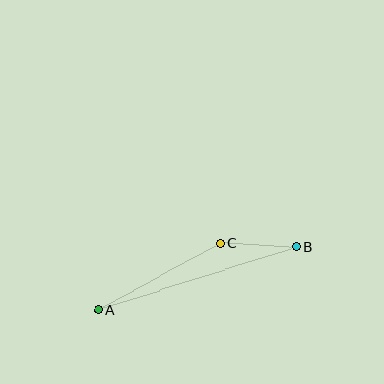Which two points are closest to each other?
Points B and C are closest to each other.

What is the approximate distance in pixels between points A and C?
The distance between A and C is approximately 139 pixels.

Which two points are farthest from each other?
Points A and B are farthest from each other.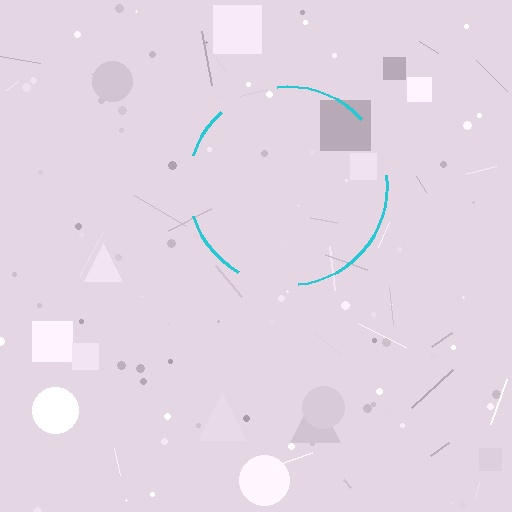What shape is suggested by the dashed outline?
The dashed outline suggests a circle.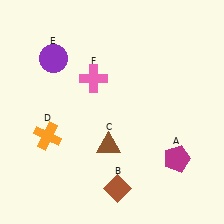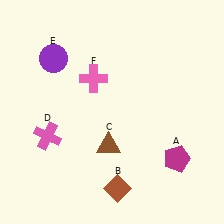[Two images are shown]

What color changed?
The cross (D) changed from orange in Image 1 to pink in Image 2.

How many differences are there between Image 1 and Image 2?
There is 1 difference between the two images.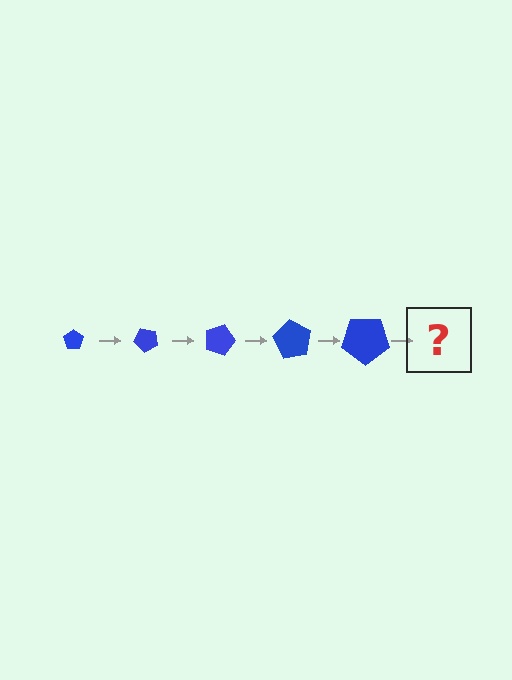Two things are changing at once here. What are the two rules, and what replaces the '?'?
The two rules are that the pentagon grows larger each step and it rotates 45 degrees each step. The '?' should be a pentagon, larger than the previous one and rotated 225 degrees from the start.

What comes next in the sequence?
The next element should be a pentagon, larger than the previous one and rotated 225 degrees from the start.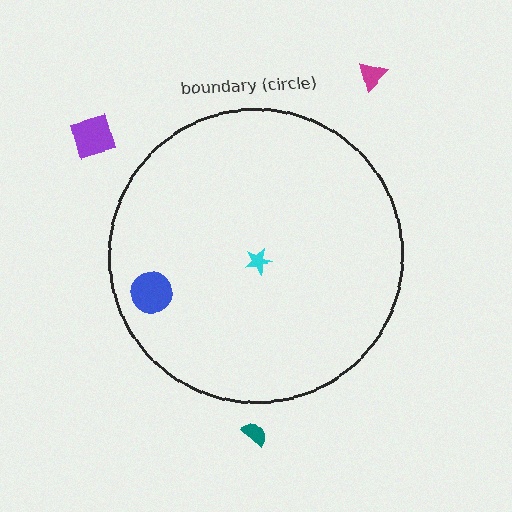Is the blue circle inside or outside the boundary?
Inside.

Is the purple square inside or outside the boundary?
Outside.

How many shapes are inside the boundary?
2 inside, 3 outside.